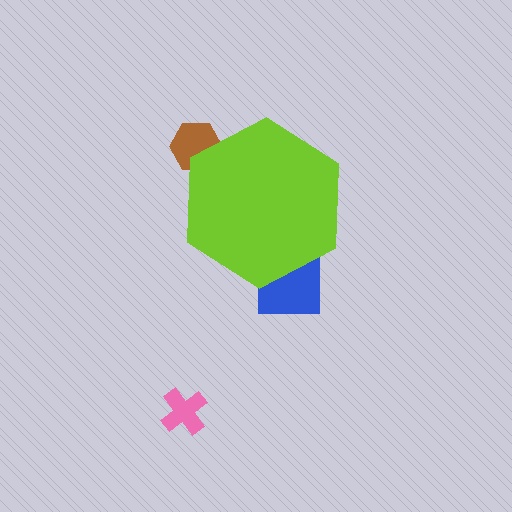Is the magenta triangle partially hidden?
Yes, the magenta triangle is partially hidden behind the lime hexagon.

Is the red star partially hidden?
Yes, the red star is partially hidden behind the lime hexagon.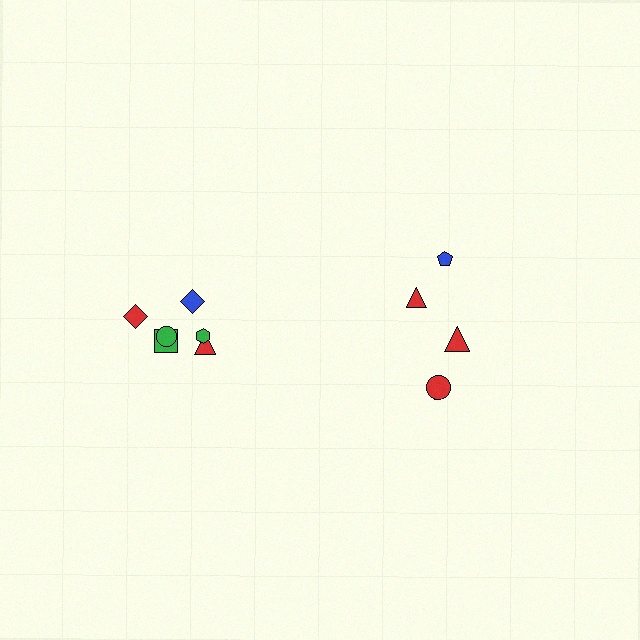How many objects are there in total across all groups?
There are 10 objects.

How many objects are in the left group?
There are 6 objects.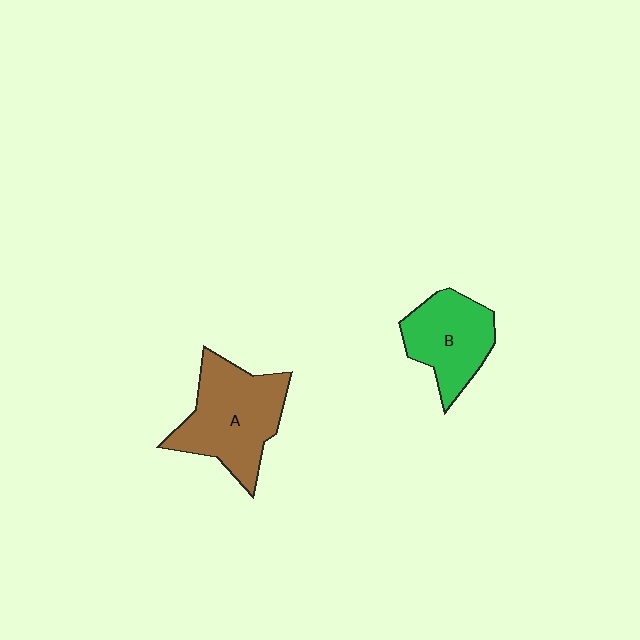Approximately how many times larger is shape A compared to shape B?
Approximately 1.4 times.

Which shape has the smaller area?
Shape B (green).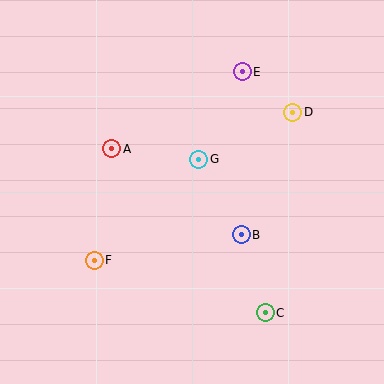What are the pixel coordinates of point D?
Point D is at (293, 112).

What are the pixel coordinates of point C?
Point C is at (265, 313).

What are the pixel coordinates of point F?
Point F is at (94, 260).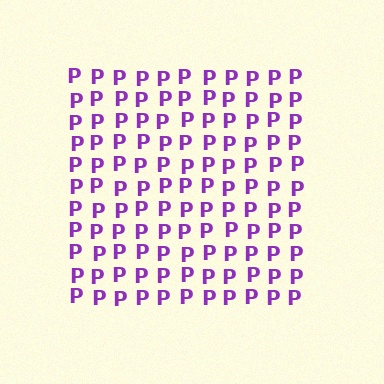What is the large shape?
The large shape is a square.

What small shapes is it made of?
It is made of small letter P's.